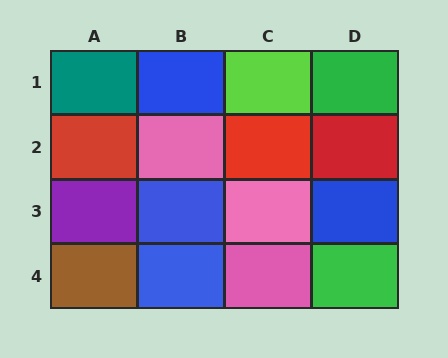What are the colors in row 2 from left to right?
Red, pink, red, red.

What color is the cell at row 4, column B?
Blue.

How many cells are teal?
1 cell is teal.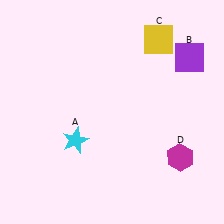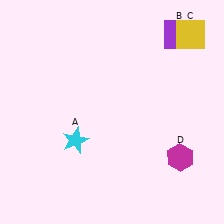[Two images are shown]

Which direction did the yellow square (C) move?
The yellow square (C) moved right.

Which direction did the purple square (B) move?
The purple square (B) moved up.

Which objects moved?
The objects that moved are: the purple square (B), the yellow square (C).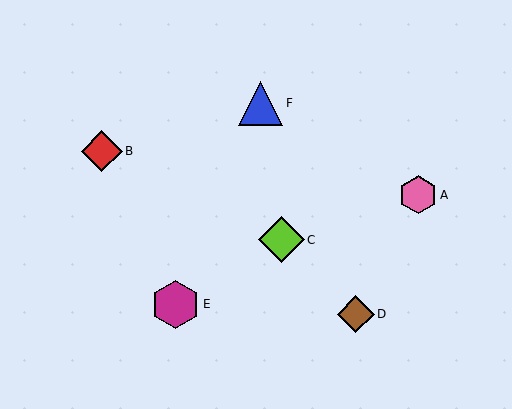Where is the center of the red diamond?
The center of the red diamond is at (102, 151).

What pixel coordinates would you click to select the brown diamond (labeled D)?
Click at (356, 314) to select the brown diamond D.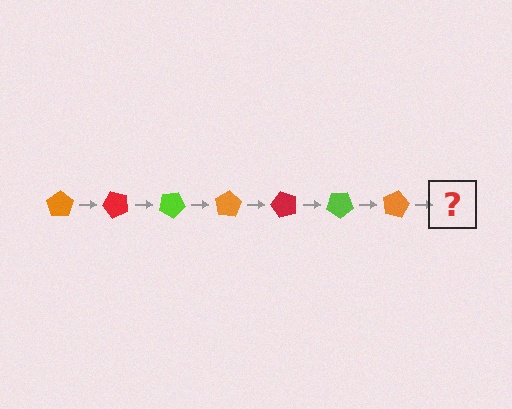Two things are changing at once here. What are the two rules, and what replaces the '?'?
The two rules are that it rotates 50 degrees each step and the color cycles through orange, red, and lime. The '?' should be a red pentagon, rotated 350 degrees from the start.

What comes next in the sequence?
The next element should be a red pentagon, rotated 350 degrees from the start.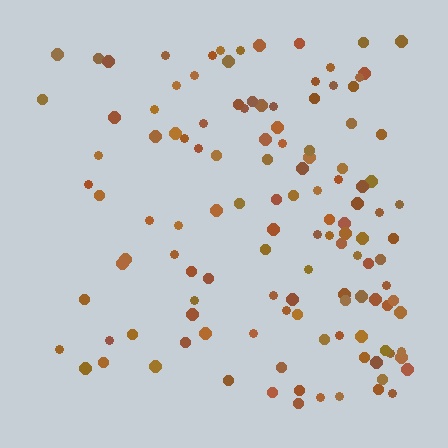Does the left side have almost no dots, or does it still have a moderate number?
Still a moderate number, just noticeably fewer than the right.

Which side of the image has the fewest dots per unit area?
The left.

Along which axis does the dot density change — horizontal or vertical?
Horizontal.